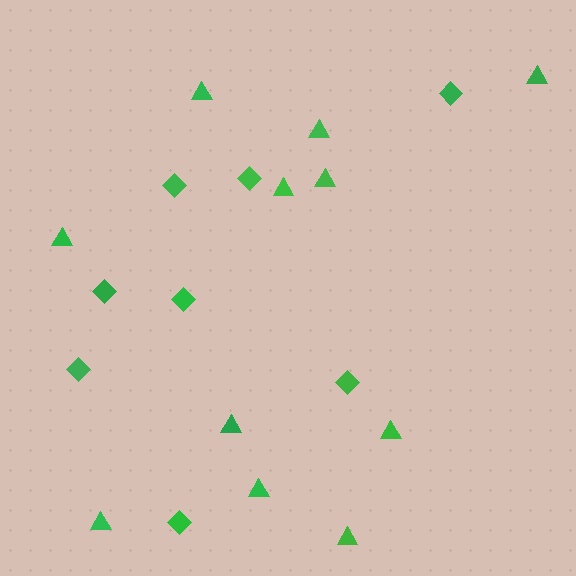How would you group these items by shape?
There are 2 groups: one group of diamonds (8) and one group of triangles (11).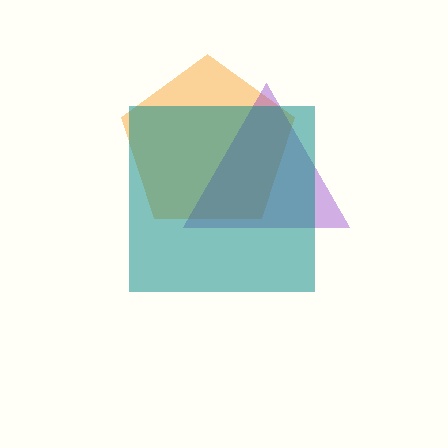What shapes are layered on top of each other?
The layered shapes are: an orange pentagon, a purple triangle, a teal square.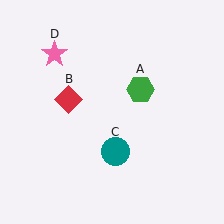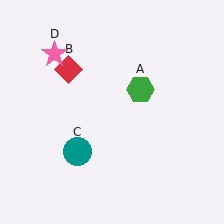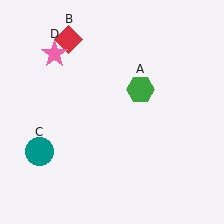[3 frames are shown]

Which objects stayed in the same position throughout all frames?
Green hexagon (object A) and pink star (object D) remained stationary.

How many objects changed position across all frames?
2 objects changed position: red diamond (object B), teal circle (object C).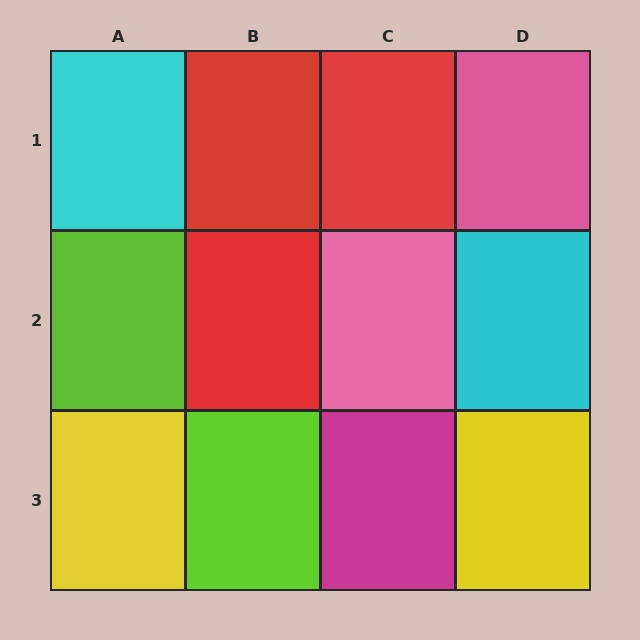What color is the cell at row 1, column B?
Red.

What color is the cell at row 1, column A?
Cyan.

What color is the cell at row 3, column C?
Magenta.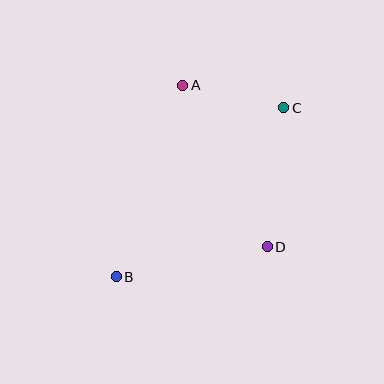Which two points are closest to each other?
Points A and C are closest to each other.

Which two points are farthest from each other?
Points B and C are farthest from each other.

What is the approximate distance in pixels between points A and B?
The distance between A and B is approximately 203 pixels.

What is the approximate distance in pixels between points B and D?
The distance between B and D is approximately 154 pixels.